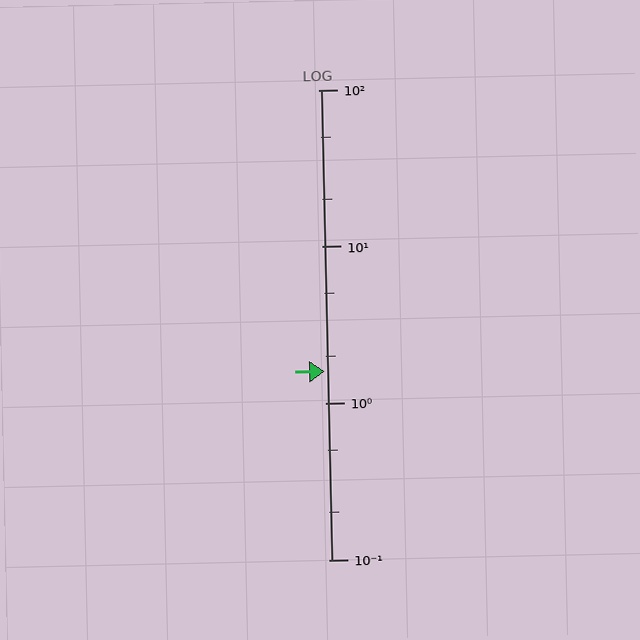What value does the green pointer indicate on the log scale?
The pointer indicates approximately 1.6.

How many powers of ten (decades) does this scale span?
The scale spans 3 decades, from 0.1 to 100.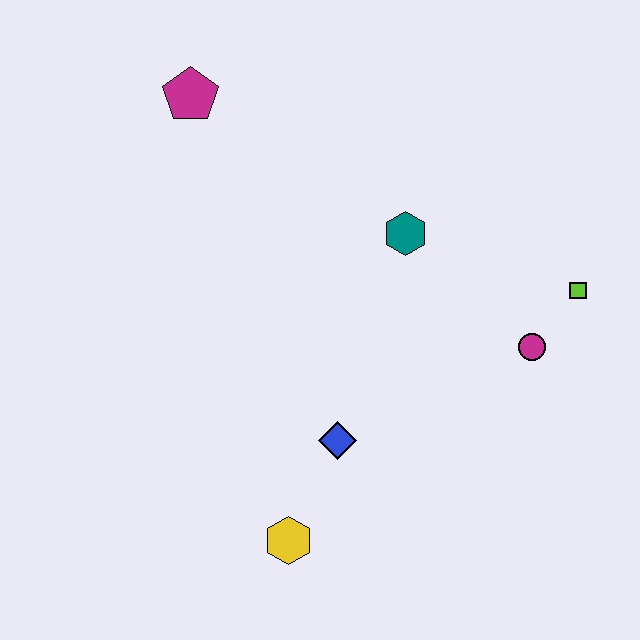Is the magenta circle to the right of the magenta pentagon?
Yes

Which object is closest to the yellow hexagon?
The blue diamond is closest to the yellow hexagon.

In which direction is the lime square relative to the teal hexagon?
The lime square is to the right of the teal hexagon.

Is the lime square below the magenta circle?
No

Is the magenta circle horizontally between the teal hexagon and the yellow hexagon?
No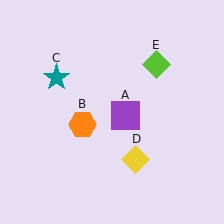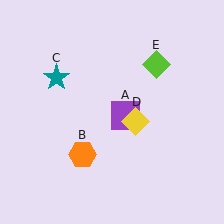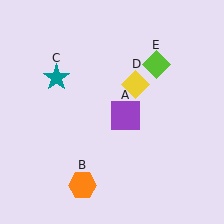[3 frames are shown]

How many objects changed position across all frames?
2 objects changed position: orange hexagon (object B), yellow diamond (object D).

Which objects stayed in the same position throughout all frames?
Purple square (object A) and teal star (object C) and lime diamond (object E) remained stationary.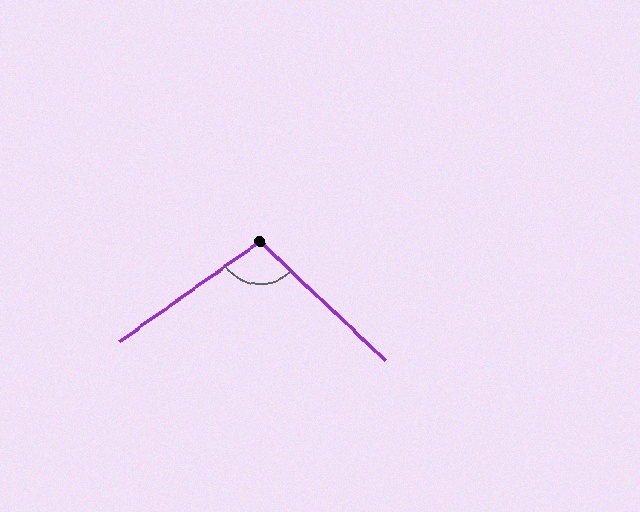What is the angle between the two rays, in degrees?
Approximately 101 degrees.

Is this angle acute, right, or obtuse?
It is obtuse.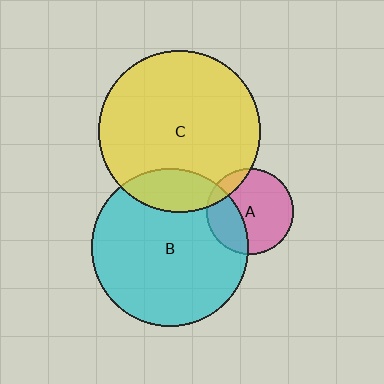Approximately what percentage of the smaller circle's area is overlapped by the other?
Approximately 15%.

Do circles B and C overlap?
Yes.